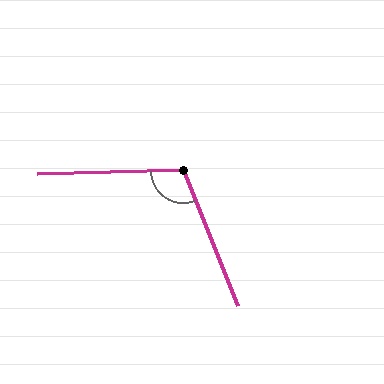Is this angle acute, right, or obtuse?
It is obtuse.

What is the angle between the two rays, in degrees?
Approximately 110 degrees.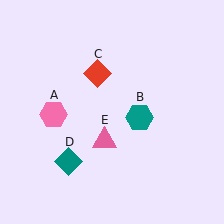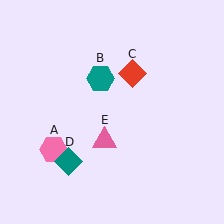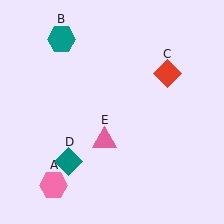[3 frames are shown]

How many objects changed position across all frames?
3 objects changed position: pink hexagon (object A), teal hexagon (object B), red diamond (object C).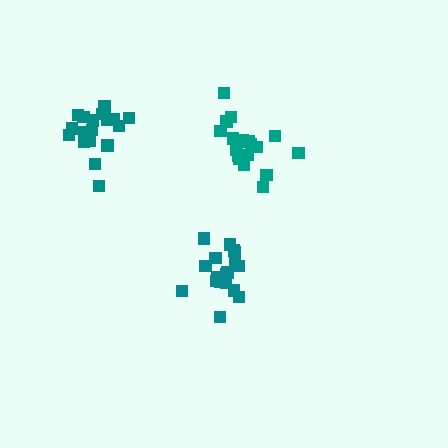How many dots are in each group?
Group 1: 18 dots, Group 2: 18 dots, Group 3: 19 dots (55 total).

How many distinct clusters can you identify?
There are 3 distinct clusters.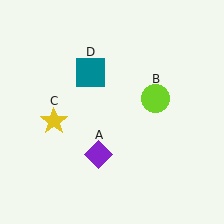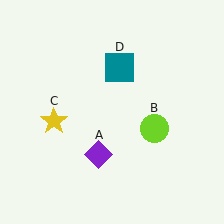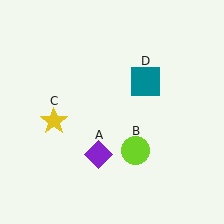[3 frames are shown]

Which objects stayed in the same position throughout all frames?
Purple diamond (object A) and yellow star (object C) remained stationary.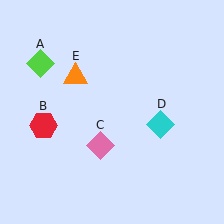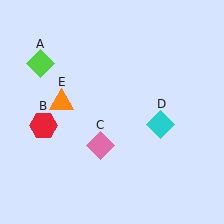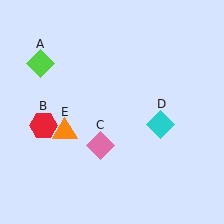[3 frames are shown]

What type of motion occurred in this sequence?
The orange triangle (object E) rotated counterclockwise around the center of the scene.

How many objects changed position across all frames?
1 object changed position: orange triangle (object E).